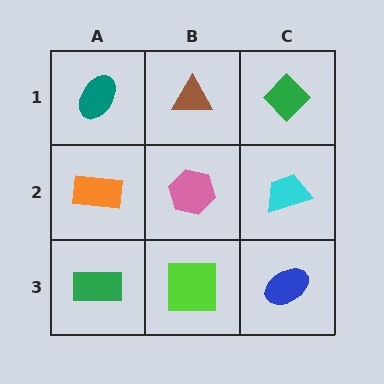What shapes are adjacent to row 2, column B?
A brown triangle (row 1, column B), a lime square (row 3, column B), an orange rectangle (row 2, column A), a cyan trapezoid (row 2, column C).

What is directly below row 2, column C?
A blue ellipse.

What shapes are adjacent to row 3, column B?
A pink hexagon (row 2, column B), a green rectangle (row 3, column A), a blue ellipse (row 3, column C).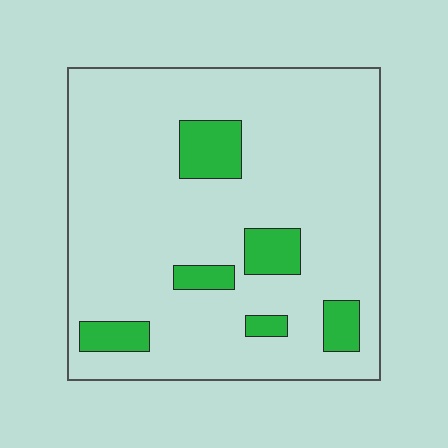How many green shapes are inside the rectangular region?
6.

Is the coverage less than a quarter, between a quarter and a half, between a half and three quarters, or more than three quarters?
Less than a quarter.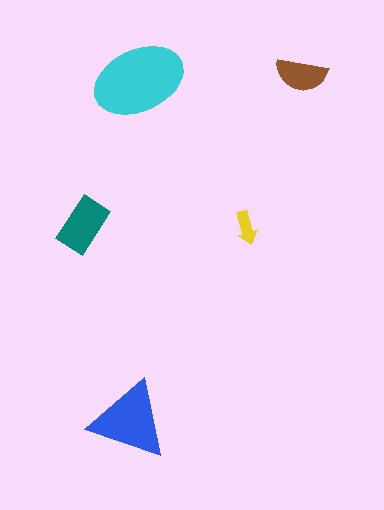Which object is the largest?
The cyan ellipse.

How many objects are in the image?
There are 5 objects in the image.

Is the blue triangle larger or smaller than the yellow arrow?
Larger.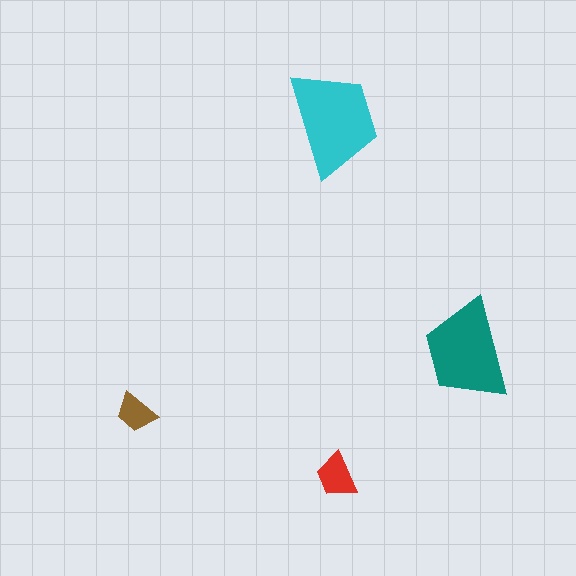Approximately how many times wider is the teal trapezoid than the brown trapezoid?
About 2.5 times wider.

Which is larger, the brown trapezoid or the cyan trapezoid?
The cyan one.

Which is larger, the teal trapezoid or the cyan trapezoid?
The cyan one.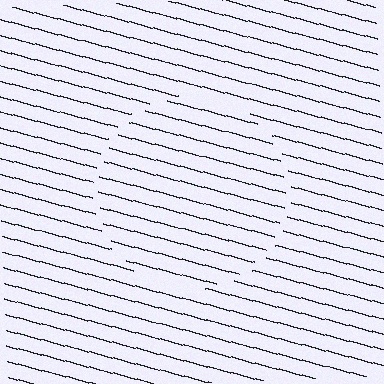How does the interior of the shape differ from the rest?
The interior of the shape contains the same grating, shifted by half a period — the contour is defined by the phase discontinuity where line-ends from the inner and outer gratings abut.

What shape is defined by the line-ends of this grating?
An illusory circle. The interior of the shape contains the same grating, shifted by half a period — the contour is defined by the phase discontinuity where line-ends from the inner and outer gratings abut.